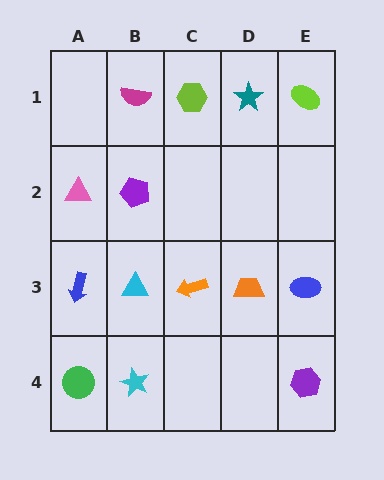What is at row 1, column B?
A magenta semicircle.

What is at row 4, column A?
A green circle.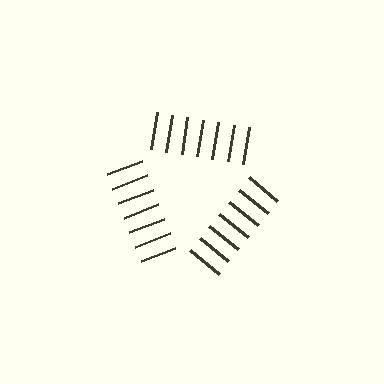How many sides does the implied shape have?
3 sides — the line-ends trace a triangle.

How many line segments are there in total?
21 — 7 along each of the 3 edges.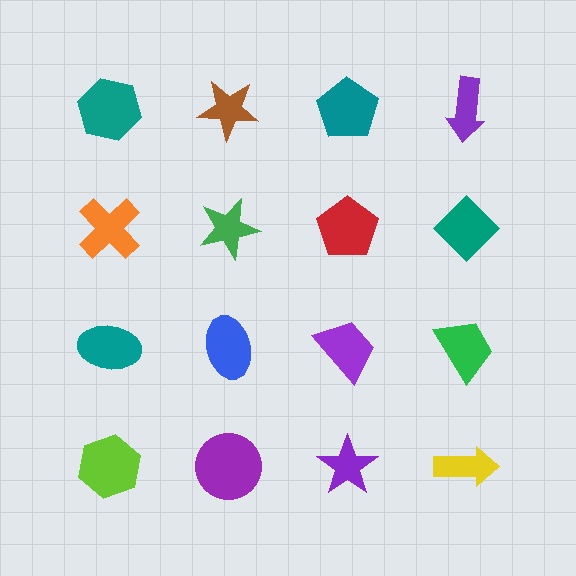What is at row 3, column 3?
A purple trapezoid.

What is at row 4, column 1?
A lime hexagon.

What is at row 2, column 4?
A teal diamond.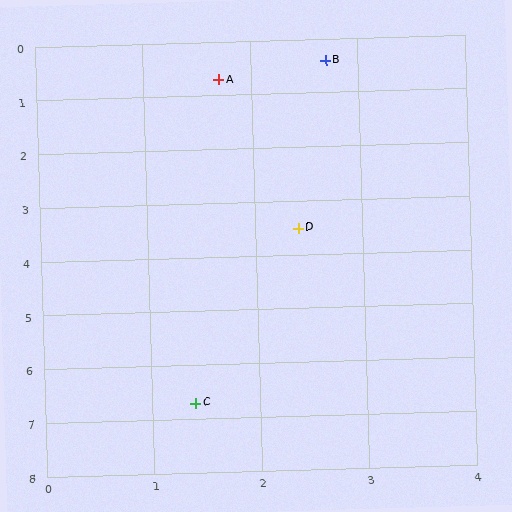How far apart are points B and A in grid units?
Points B and A are about 1.0 grid units apart.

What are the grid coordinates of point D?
Point D is at approximately (2.4, 3.5).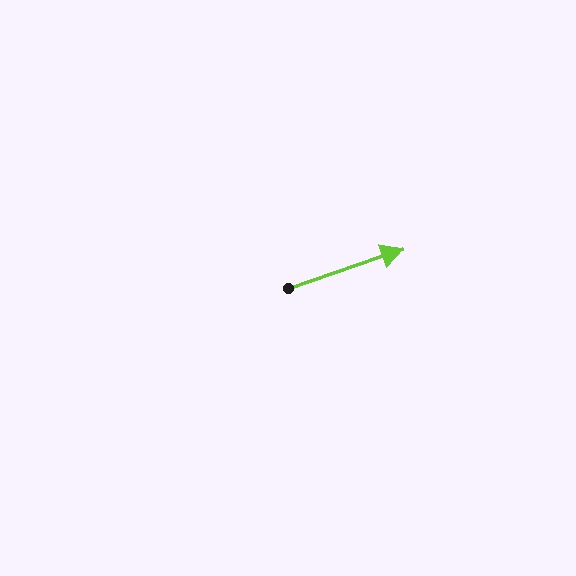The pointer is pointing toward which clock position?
Roughly 2 o'clock.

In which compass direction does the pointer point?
East.